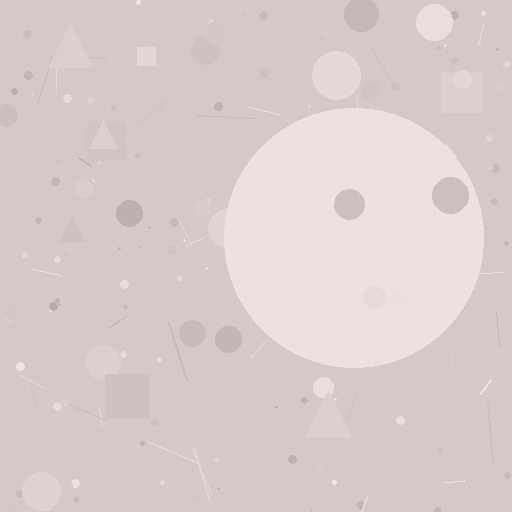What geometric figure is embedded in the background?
A circle is embedded in the background.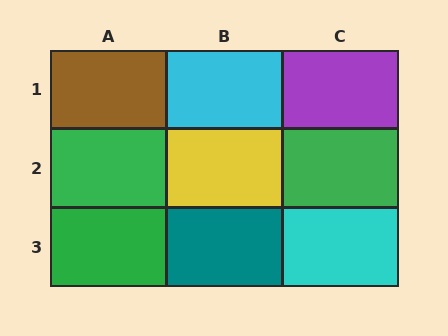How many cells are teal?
1 cell is teal.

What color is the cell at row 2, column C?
Green.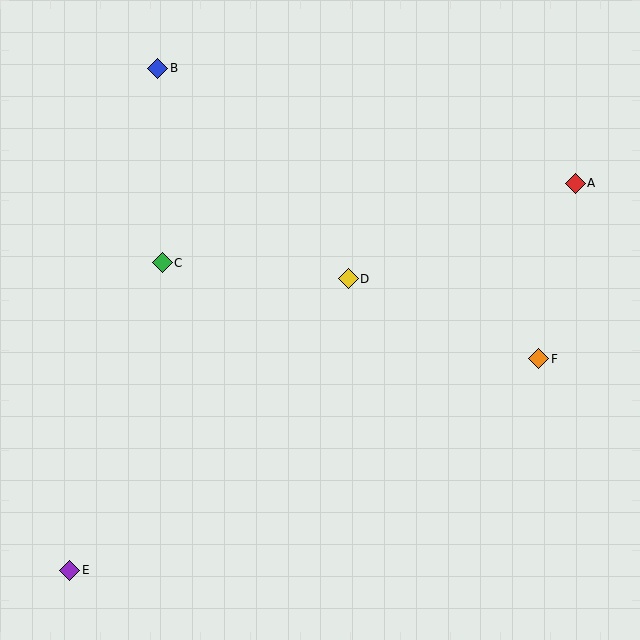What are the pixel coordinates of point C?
Point C is at (162, 263).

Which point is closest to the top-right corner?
Point A is closest to the top-right corner.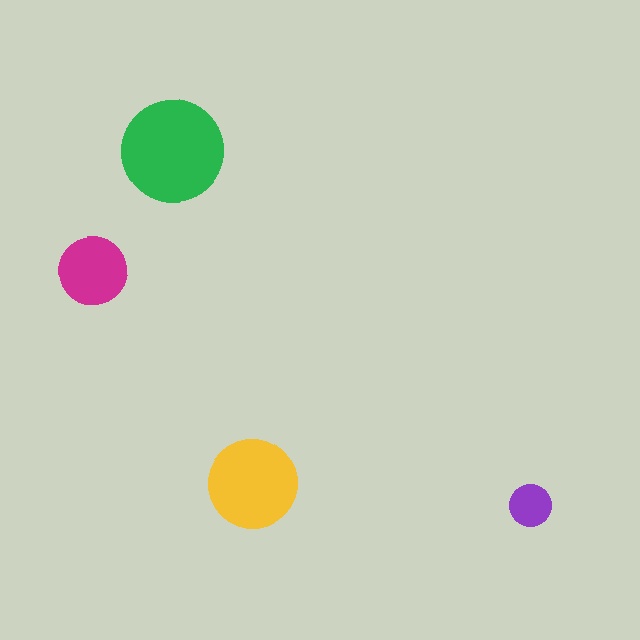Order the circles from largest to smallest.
the green one, the yellow one, the magenta one, the purple one.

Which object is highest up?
The green circle is topmost.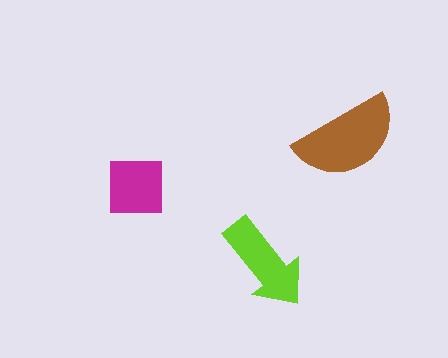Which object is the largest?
The brown semicircle.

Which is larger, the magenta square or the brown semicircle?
The brown semicircle.